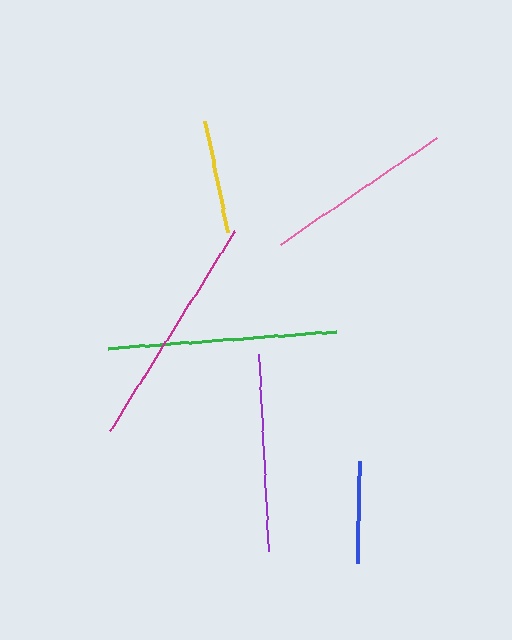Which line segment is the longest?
The magenta line is the longest at approximately 235 pixels.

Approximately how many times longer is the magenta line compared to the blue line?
The magenta line is approximately 2.3 times the length of the blue line.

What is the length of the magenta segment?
The magenta segment is approximately 235 pixels long.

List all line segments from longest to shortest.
From longest to shortest: magenta, green, purple, pink, yellow, blue.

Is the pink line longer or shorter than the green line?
The green line is longer than the pink line.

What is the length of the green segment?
The green segment is approximately 228 pixels long.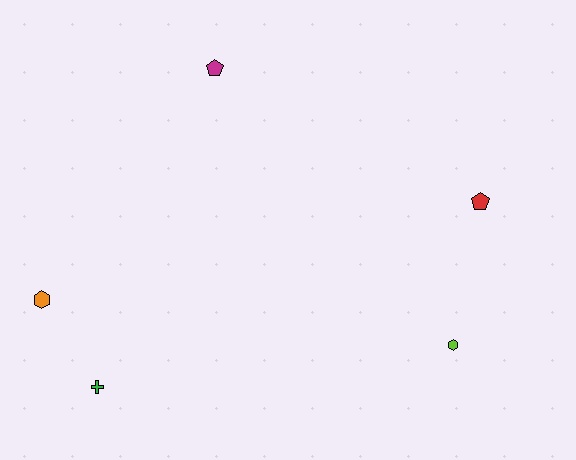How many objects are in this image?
There are 5 objects.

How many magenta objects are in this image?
There is 1 magenta object.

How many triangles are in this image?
There are no triangles.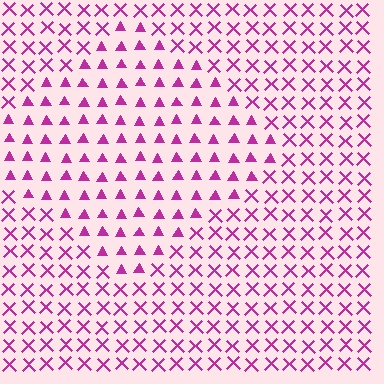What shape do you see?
I see a diamond.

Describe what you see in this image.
The image is filled with small magenta elements arranged in a uniform grid. A diamond-shaped region contains triangles, while the surrounding area contains X marks. The boundary is defined purely by the change in element shape.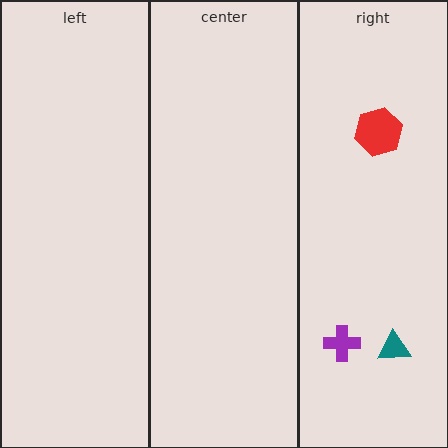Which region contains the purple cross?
The right region.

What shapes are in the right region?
The purple cross, the teal triangle, the red hexagon.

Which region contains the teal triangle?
The right region.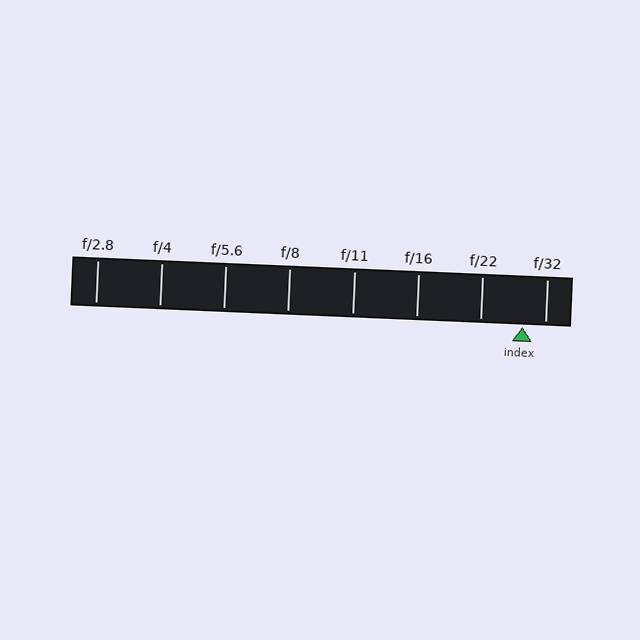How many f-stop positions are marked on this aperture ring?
There are 8 f-stop positions marked.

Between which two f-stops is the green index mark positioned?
The index mark is between f/22 and f/32.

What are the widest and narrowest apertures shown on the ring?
The widest aperture shown is f/2.8 and the narrowest is f/32.